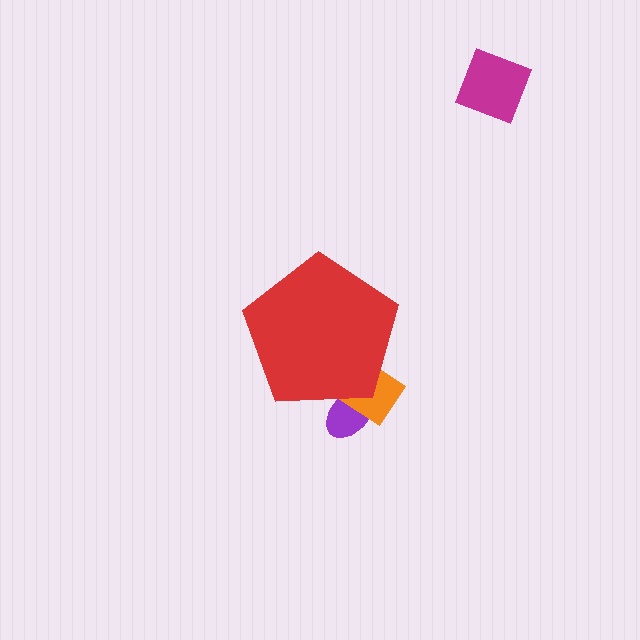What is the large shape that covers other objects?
A red pentagon.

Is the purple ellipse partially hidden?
Yes, the purple ellipse is partially hidden behind the red pentagon.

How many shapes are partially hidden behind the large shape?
2 shapes are partially hidden.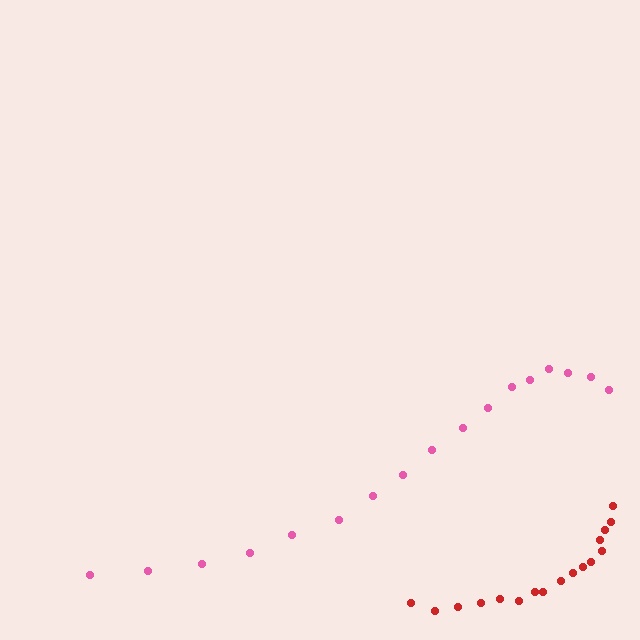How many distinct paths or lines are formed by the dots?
There are 2 distinct paths.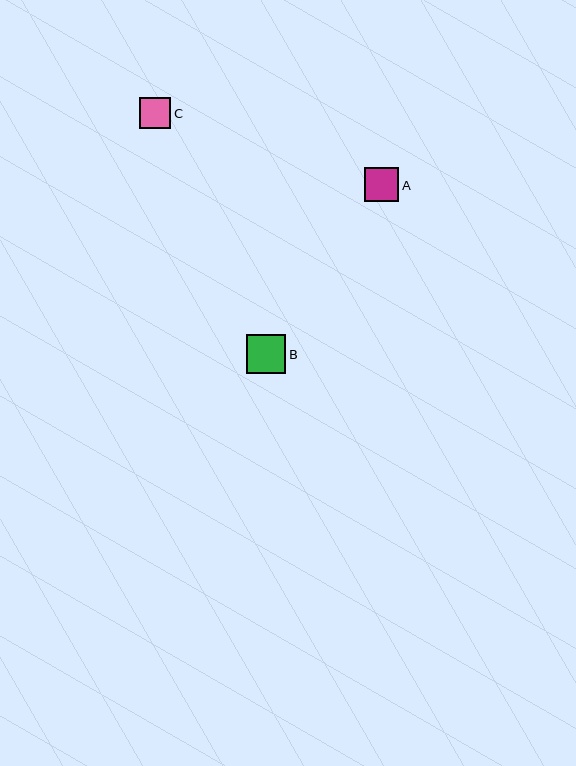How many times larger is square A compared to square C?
Square A is approximately 1.1 times the size of square C.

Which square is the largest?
Square B is the largest with a size of approximately 39 pixels.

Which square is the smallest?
Square C is the smallest with a size of approximately 31 pixels.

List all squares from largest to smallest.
From largest to smallest: B, A, C.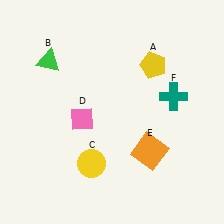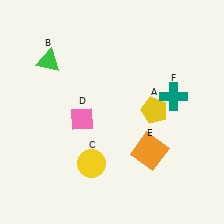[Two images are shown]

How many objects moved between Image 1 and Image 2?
1 object moved between the two images.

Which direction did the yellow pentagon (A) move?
The yellow pentagon (A) moved down.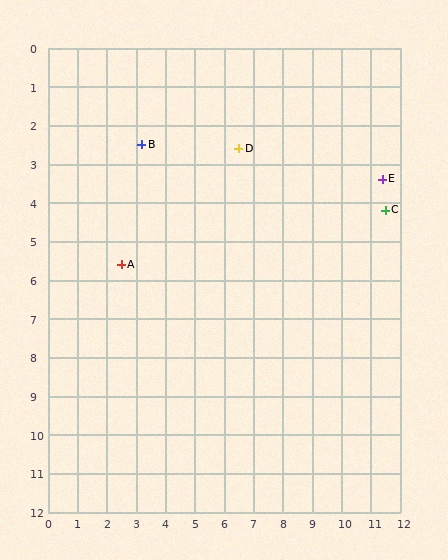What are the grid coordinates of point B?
Point B is at approximately (3.2, 2.5).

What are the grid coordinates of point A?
Point A is at approximately (2.5, 5.6).